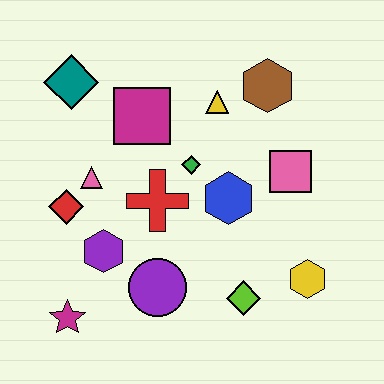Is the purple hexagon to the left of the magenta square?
Yes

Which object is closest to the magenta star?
The purple hexagon is closest to the magenta star.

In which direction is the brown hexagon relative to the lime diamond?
The brown hexagon is above the lime diamond.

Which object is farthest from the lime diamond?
The teal diamond is farthest from the lime diamond.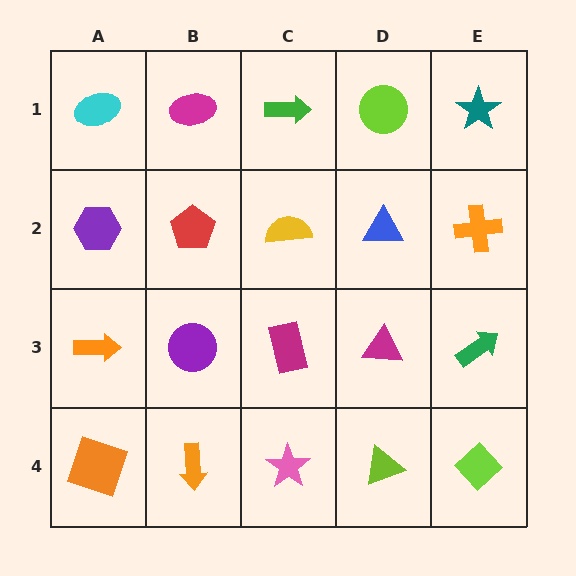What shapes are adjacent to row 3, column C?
A yellow semicircle (row 2, column C), a pink star (row 4, column C), a purple circle (row 3, column B), a magenta triangle (row 3, column D).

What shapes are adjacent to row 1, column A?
A purple hexagon (row 2, column A), a magenta ellipse (row 1, column B).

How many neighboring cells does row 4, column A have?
2.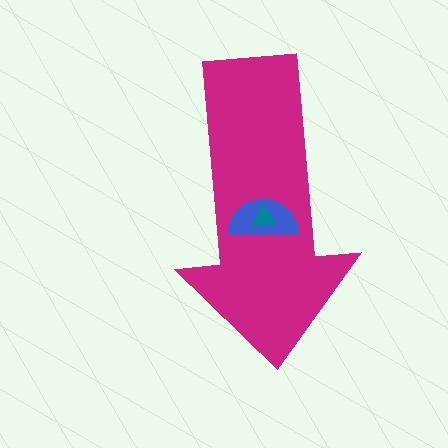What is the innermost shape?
The teal triangle.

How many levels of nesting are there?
3.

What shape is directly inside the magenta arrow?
The blue semicircle.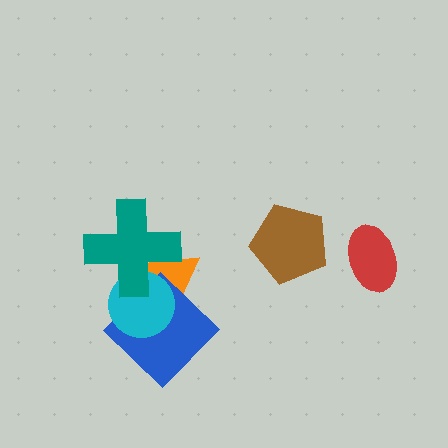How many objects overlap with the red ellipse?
0 objects overlap with the red ellipse.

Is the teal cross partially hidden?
No, no other shape covers it.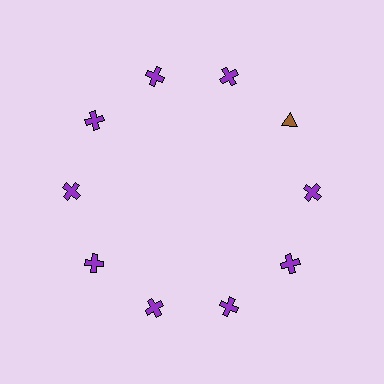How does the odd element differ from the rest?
It differs in both color (brown instead of purple) and shape (triangle instead of cross).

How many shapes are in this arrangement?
There are 10 shapes arranged in a ring pattern.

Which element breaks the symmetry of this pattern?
The brown triangle at roughly the 2 o'clock position breaks the symmetry. All other shapes are purple crosses.